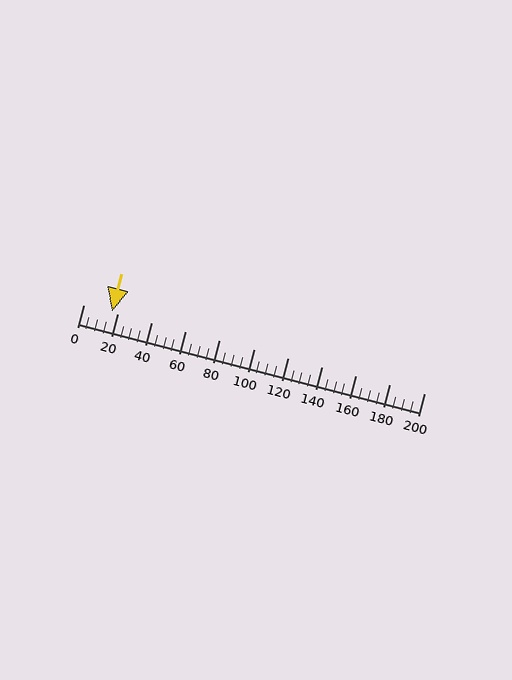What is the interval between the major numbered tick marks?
The major tick marks are spaced 20 units apart.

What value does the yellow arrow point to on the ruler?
The yellow arrow points to approximately 17.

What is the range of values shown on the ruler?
The ruler shows values from 0 to 200.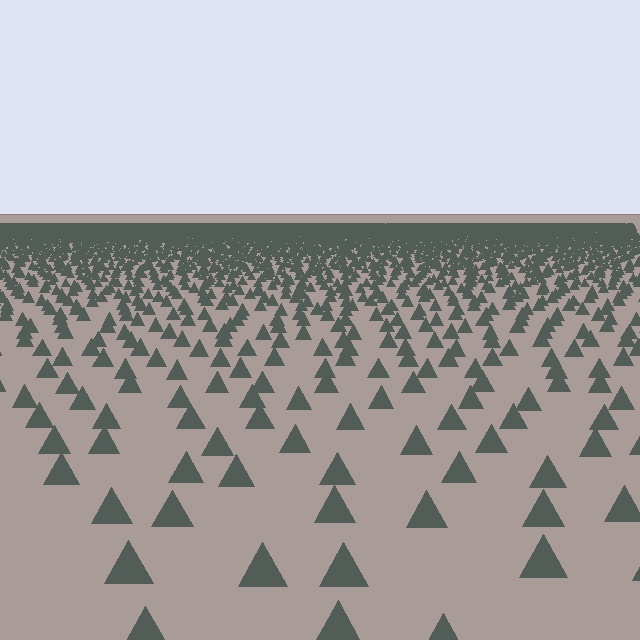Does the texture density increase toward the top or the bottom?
Density increases toward the top.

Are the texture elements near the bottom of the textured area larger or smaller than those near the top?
Larger. Near the bottom, elements are closer to the viewer and appear at a bigger on-screen size.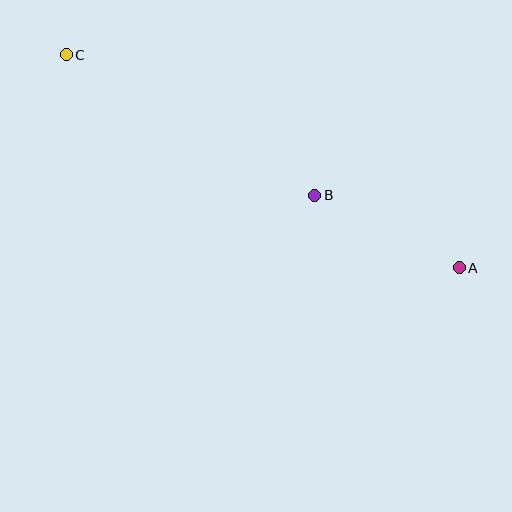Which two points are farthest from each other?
Points A and C are farthest from each other.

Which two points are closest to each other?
Points A and B are closest to each other.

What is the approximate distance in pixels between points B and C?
The distance between B and C is approximately 285 pixels.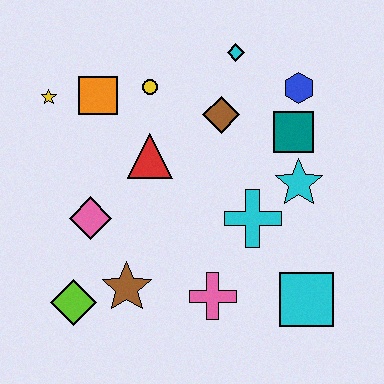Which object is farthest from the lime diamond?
The blue hexagon is farthest from the lime diamond.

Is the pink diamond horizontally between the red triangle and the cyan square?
No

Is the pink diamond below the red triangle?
Yes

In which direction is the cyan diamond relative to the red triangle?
The cyan diamond is above the red triangle.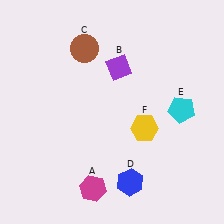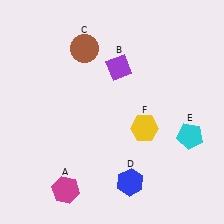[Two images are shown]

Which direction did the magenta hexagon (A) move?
The magenta hexagon (A) moved left.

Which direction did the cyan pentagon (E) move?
The cyan pentagon (E) moved down.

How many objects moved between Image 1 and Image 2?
2 objects moved between the two images.